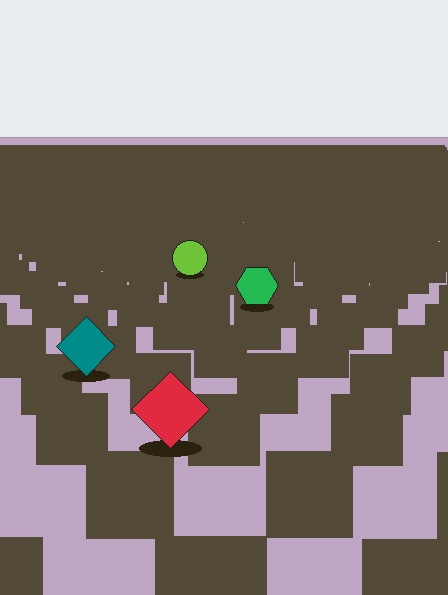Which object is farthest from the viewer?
The lime circle is farthest from the viewer. It appears smaller and the ground texture around it is denser.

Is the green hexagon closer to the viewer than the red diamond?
No. The red diamond is closer — you can tell from the texture gradient: the ground texture is coarser near it.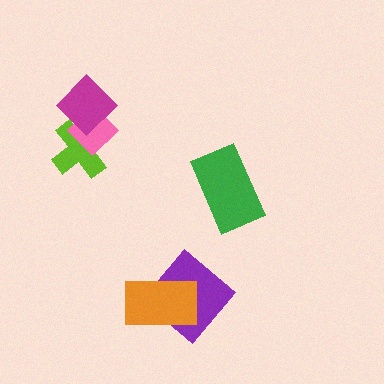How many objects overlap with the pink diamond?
2 objects overlap with the pink diamond.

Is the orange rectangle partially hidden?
No, no other shape covers it.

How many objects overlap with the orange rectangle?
1 object overlaps with the orange rectangle.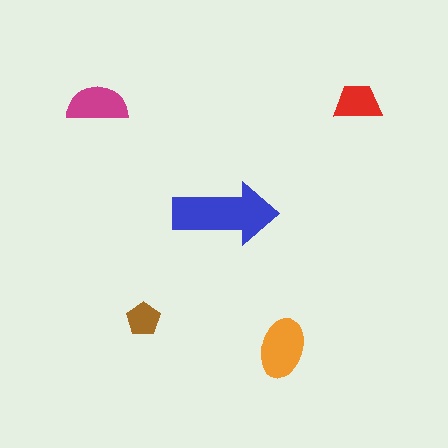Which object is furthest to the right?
The red trapezoid is rightmost.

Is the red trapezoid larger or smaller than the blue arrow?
Smaller.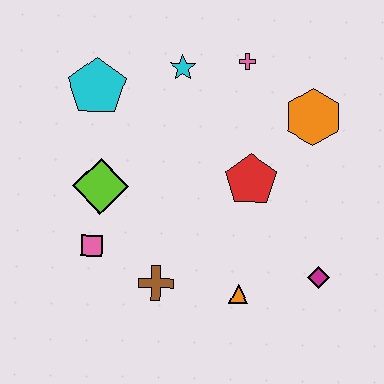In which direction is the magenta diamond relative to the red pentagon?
The magenta diamond is below the red pentagon.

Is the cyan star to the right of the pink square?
Yes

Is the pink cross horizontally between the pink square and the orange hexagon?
Yes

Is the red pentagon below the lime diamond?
No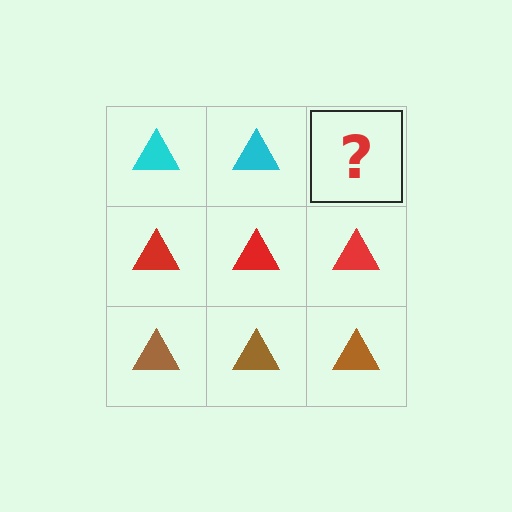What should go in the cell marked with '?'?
The missing cell should contain a cyan triangle.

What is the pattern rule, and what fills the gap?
The rule is that each row has a consistent color. The gap should be filled with a cyan triangle.